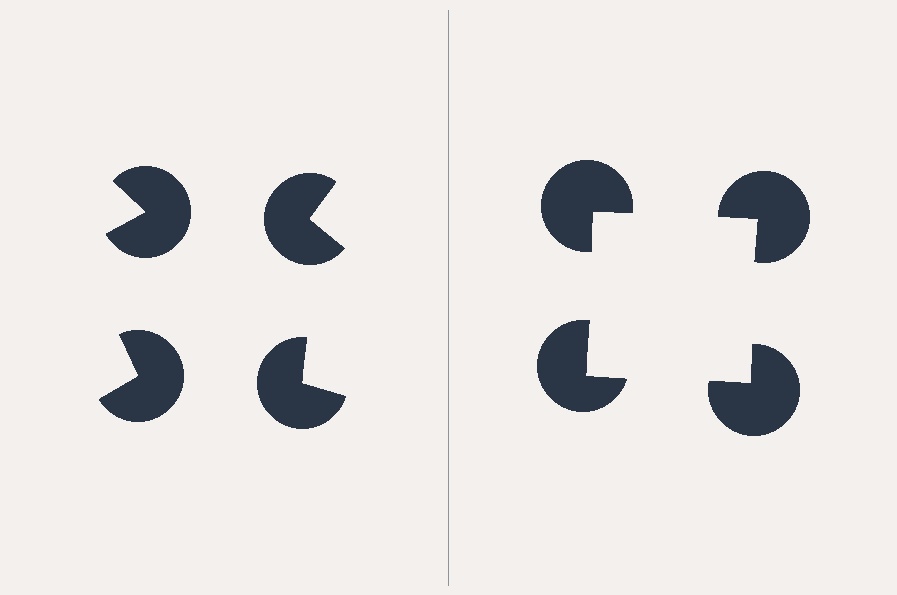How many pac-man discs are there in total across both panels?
8 — 4 on each side.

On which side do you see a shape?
An illusory square appears on the right side. On the left side the wedge cuts are rotated, so no coherent shape forms.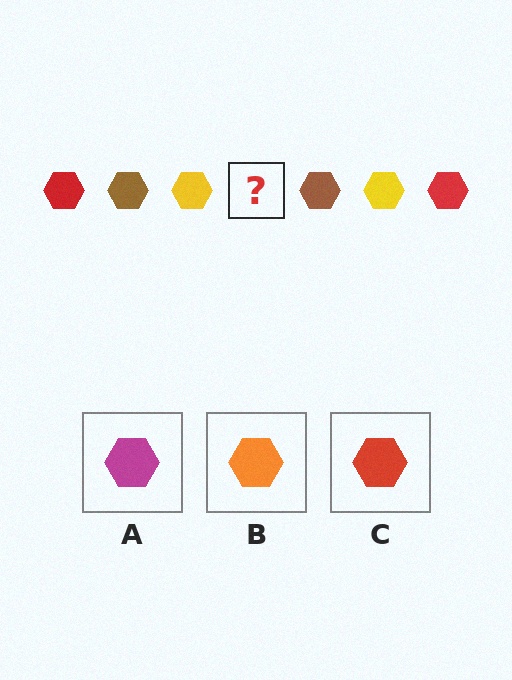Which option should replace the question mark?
Option C.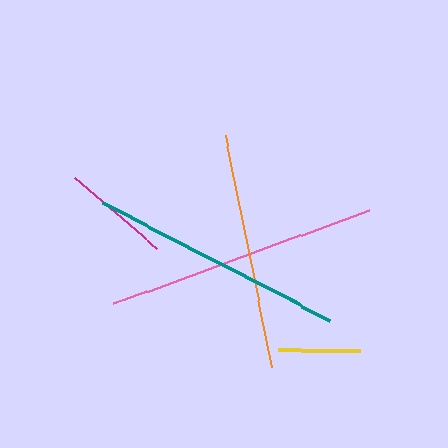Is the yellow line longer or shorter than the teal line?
The teal line is longer than the yellow line.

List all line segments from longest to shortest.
From longest to shortest: pink, teal, orange, magenta, yellow.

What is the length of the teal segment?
The teal segment is approximately 255 pixels long.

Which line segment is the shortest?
The yellow line is the shortest at approximately 82 pixels.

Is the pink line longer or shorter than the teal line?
The pink line is longer than the teal line.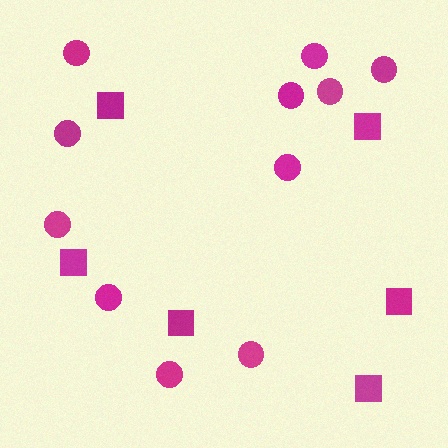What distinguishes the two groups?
There are 2 groups: one group of circles (11) and one group of squares (6).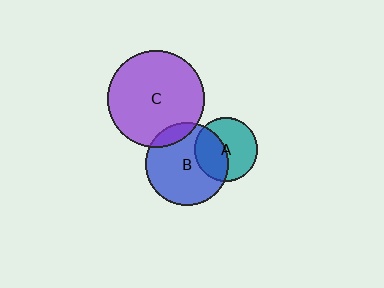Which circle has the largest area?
Circle C (purple).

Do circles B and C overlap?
Yes.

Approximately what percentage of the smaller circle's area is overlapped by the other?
Approximately 10%.